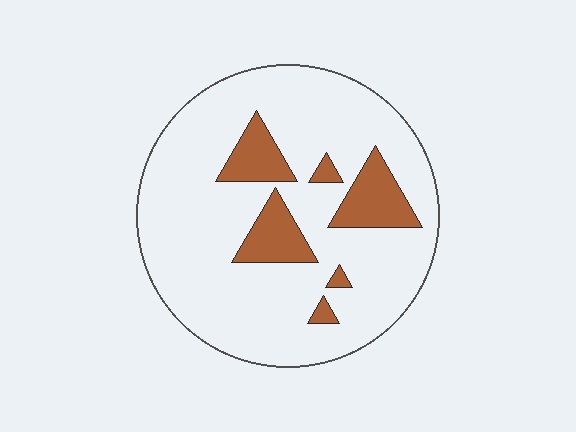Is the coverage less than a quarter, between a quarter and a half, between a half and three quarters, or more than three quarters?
Less than a quarter.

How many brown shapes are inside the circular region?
6.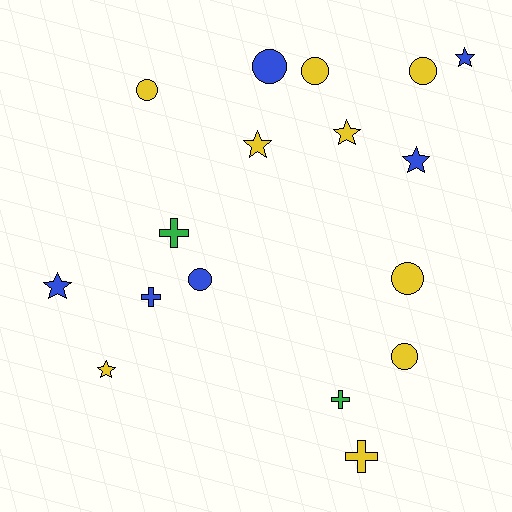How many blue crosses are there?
There is 1 blue cross.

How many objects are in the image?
There are 17 objects.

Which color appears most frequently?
Yellow, with 9 objects.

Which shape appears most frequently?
Circle, with 7 objects.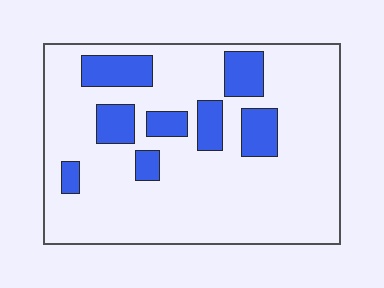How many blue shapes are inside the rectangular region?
8.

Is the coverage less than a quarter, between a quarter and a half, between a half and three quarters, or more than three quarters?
Less than a quarter.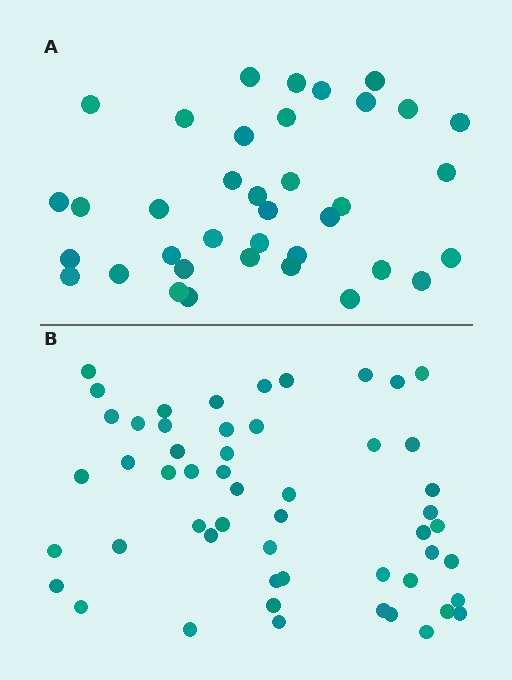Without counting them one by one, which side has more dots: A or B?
Region B (the bottom region) has more dots.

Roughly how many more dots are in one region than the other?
Region B has approximately 15 more dots than region A.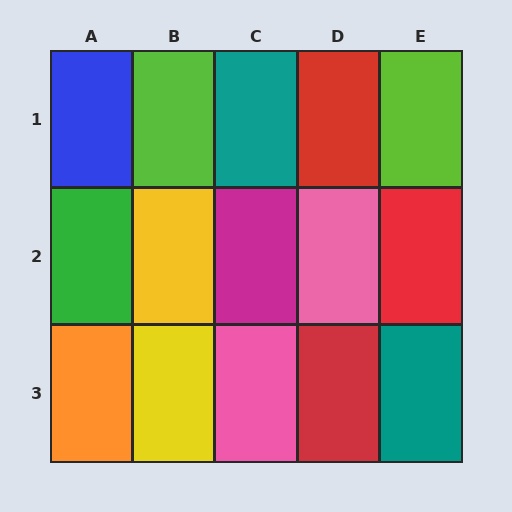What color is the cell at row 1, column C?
Teal.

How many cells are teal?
2 cells are teal.